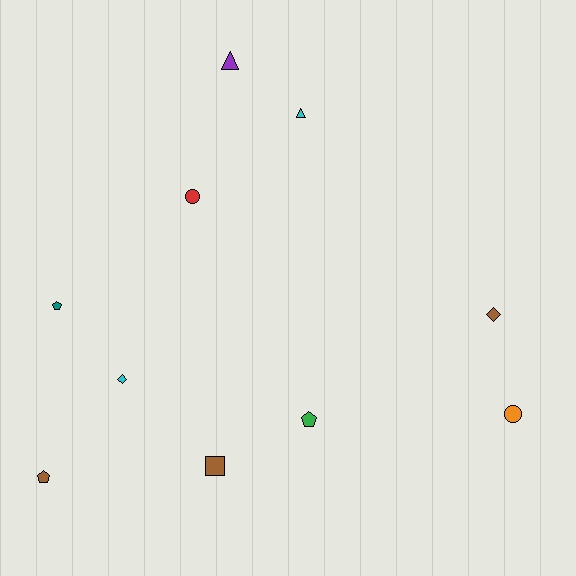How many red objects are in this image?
There is 1 red object.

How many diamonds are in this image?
There are 2 diamonds.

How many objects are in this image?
There are 10 objects.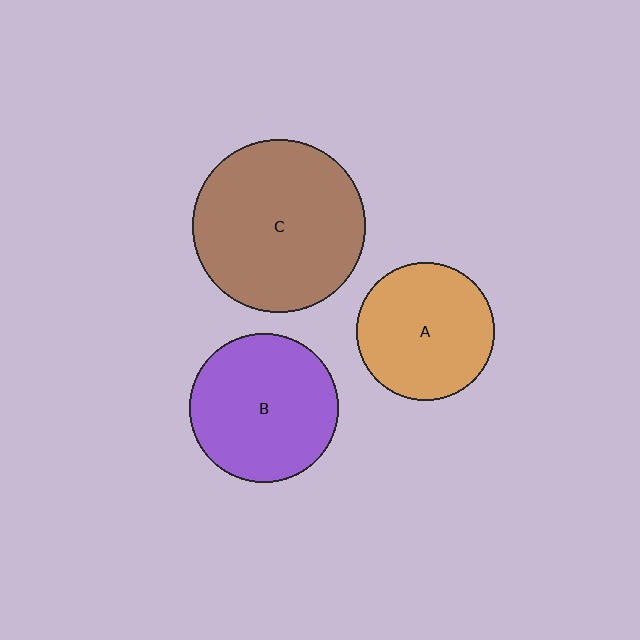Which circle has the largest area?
Circle C (brown).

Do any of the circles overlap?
No, none of the circles overlap.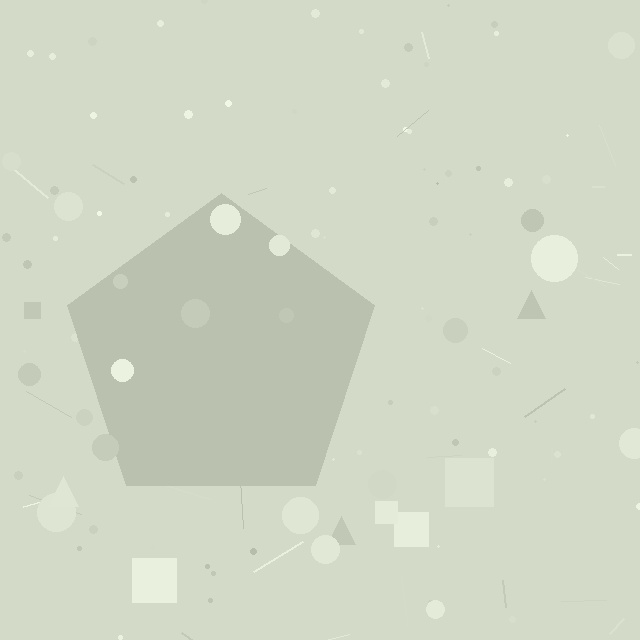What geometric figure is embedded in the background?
A pentagon is embedded in the background.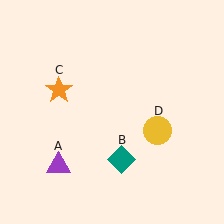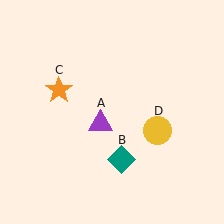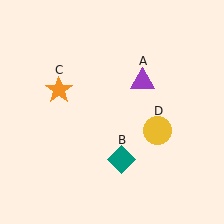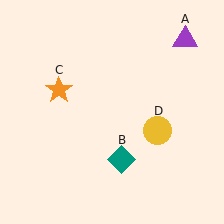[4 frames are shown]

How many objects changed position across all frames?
1 object changed position: purple triangle (object A).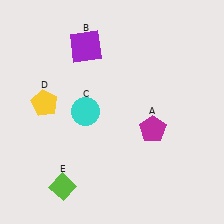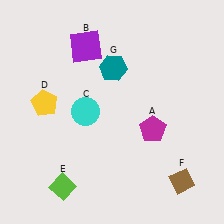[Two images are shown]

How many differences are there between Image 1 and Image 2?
There are 2 differences between the two images.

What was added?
A brown diamond (F), a teal hexagon (G) were added in Image 2.